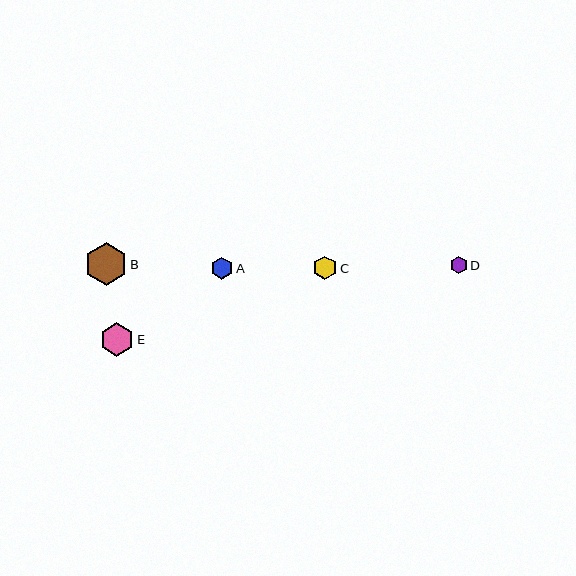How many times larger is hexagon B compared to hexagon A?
Hexagon B is approximately 1.9 times the size of hexagon A.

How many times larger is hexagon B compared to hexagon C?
Hexagon B is approximately 1.8 times the size of hexagon C.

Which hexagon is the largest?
Hexagon B is the largest with a size of approximately 43 pixels.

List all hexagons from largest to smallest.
From largest to smallest: B, E, C, A, D.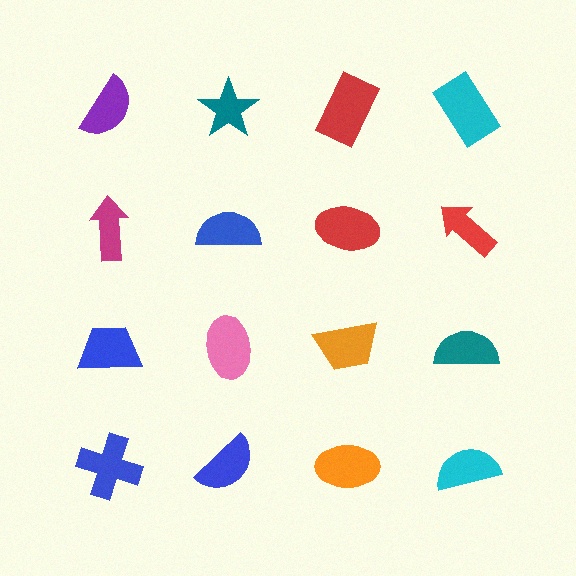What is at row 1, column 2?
A teal star.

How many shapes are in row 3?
4 shapes.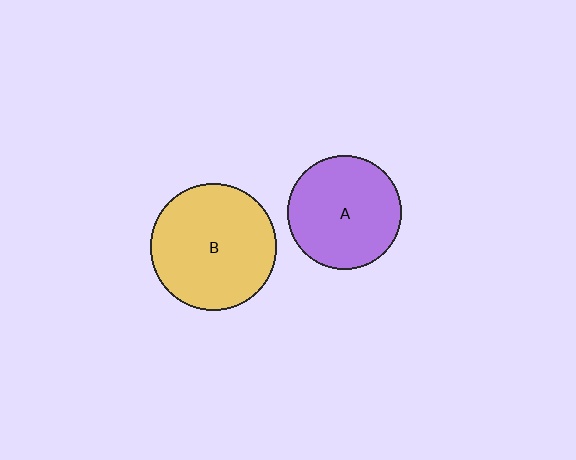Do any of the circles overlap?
No, none of the circles overlap.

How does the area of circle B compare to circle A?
Approximately 1.2 times.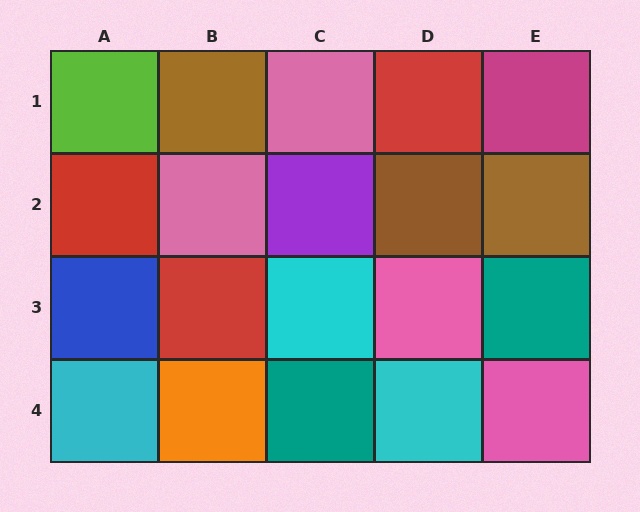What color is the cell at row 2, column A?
Red.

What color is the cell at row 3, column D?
Pink.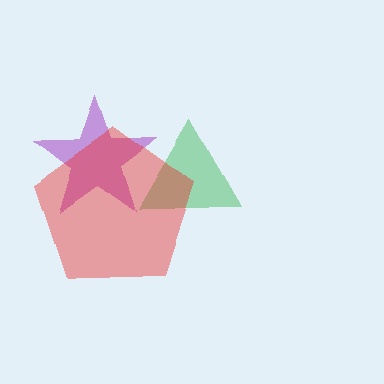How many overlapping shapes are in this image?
There are 3 overlapping shapes in the image.